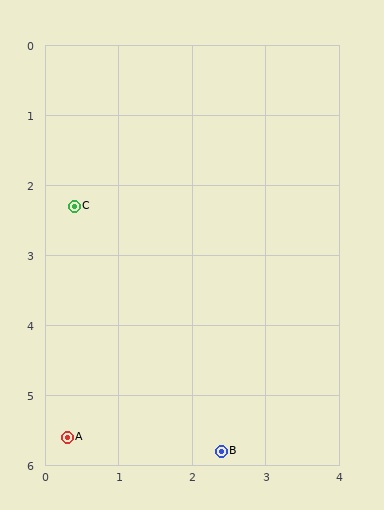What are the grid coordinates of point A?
Point A is at approximately (0.3, 5.6).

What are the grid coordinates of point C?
Point C is at approximately (0.4, 2.3).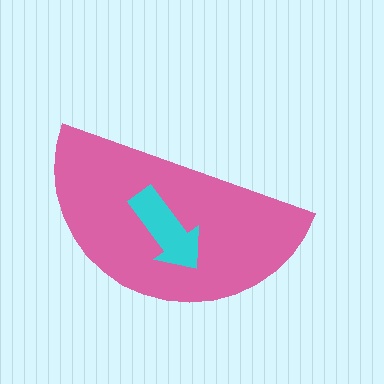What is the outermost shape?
The pink semicircle.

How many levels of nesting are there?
2.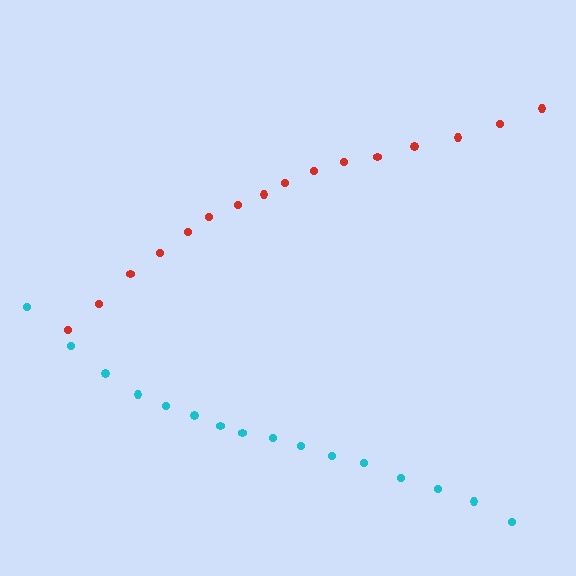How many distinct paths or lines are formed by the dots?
There are 2 distinct paths.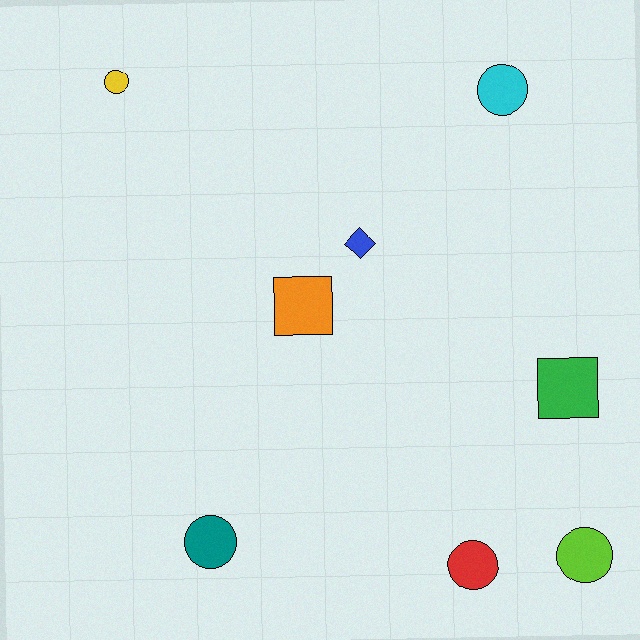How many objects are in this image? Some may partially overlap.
There are 8 objects.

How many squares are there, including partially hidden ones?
There are 2 squares.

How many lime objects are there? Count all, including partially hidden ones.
There is 1 lime object.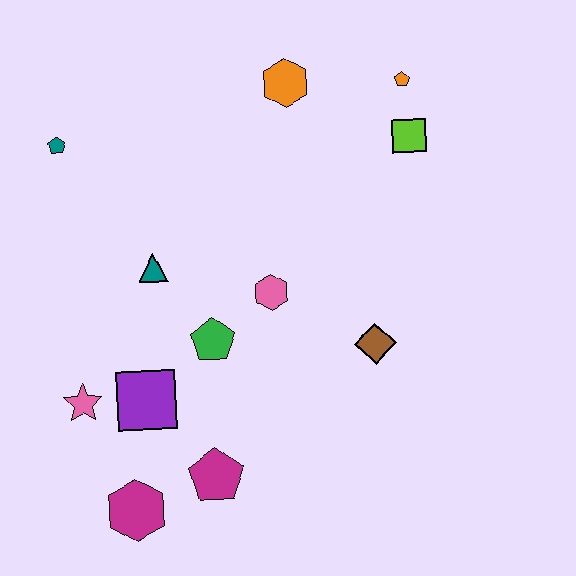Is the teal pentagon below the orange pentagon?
Yes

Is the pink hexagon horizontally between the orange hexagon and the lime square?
No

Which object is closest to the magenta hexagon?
The magenta pentagon is closest to the magenta hexagon.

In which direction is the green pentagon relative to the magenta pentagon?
The green pentagon is above the magenta pentagon.